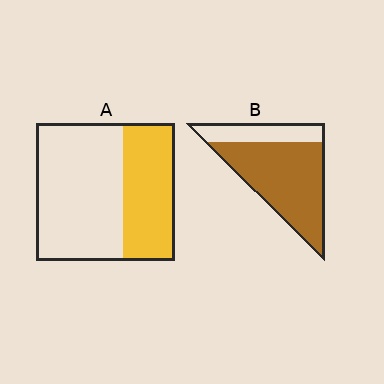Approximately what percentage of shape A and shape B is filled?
A is approximately 35% and B is approximately 75%.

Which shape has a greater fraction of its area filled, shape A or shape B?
Shape B.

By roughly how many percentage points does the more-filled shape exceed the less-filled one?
By roughly 35 percentage points (B over A).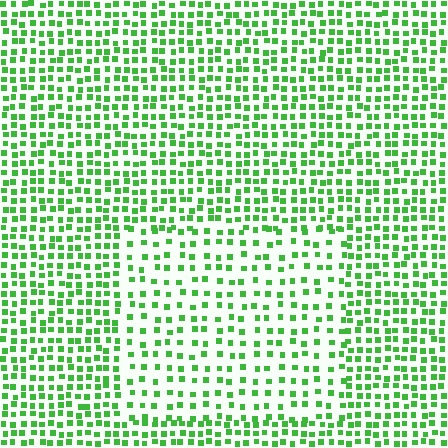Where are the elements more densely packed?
The elements are more densely packed outside the rectangle boundary.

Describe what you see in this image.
The image contains small green elements arranged at two different densities. A rectangle-shaped region is visible where the elements are less densely packed than the surrounding area.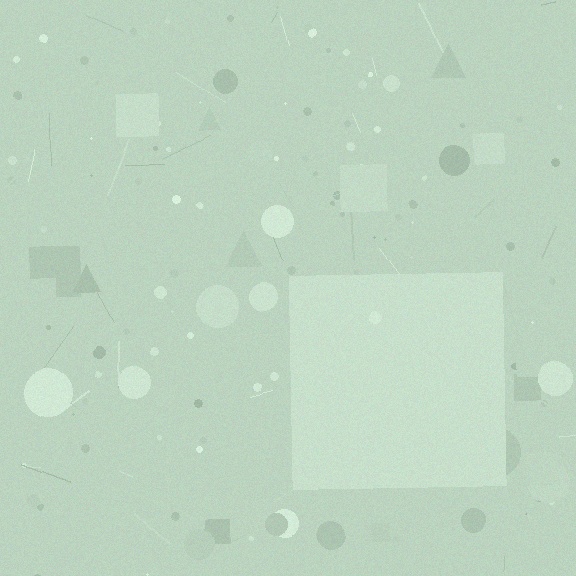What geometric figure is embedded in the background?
A square is embedded in the background.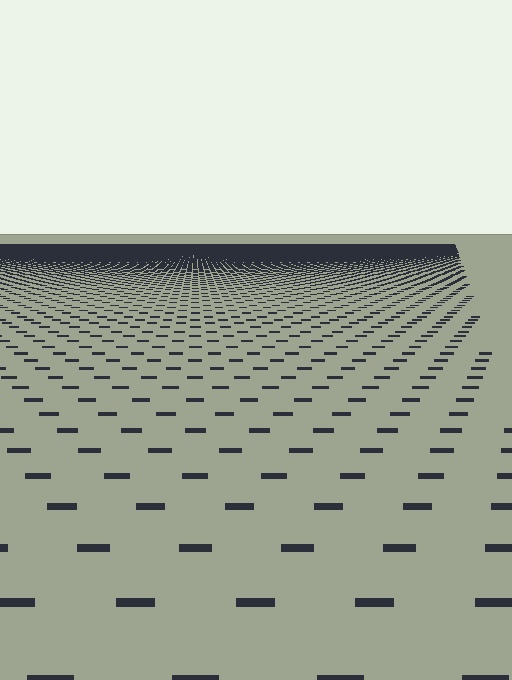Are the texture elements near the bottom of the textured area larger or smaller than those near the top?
Larger. Near the bottom, elements are closer to the viewer and appear at a bigger on-screen size.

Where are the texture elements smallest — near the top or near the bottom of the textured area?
Near the top.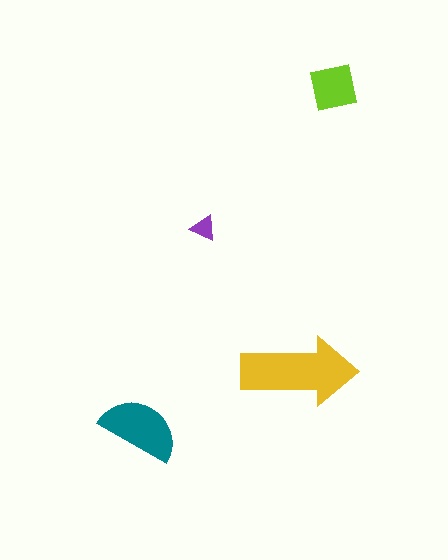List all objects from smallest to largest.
The purple triangle, the lime square, the teal semicircle, the yellow arrow.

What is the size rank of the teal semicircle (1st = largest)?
2nd.